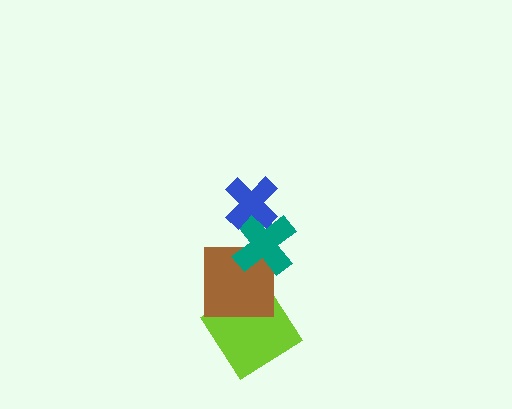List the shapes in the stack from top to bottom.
From top to bottom: the blue cross, the teal cross, the brown square, the lime diamond.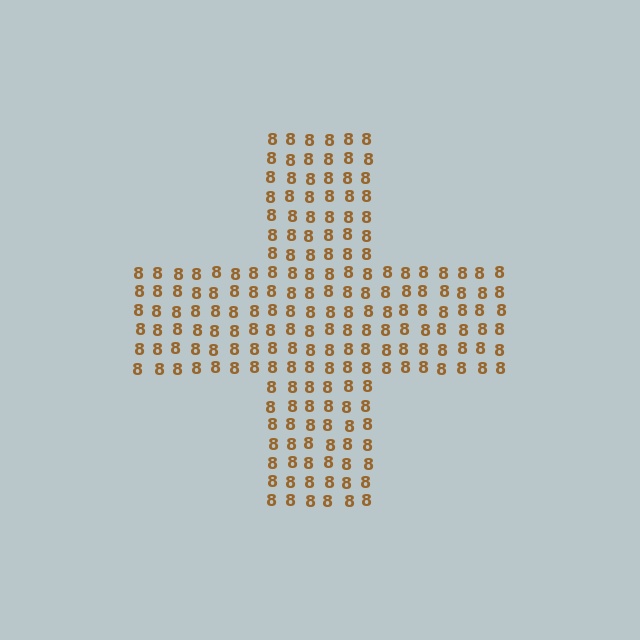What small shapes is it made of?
It is made of small digit 8's.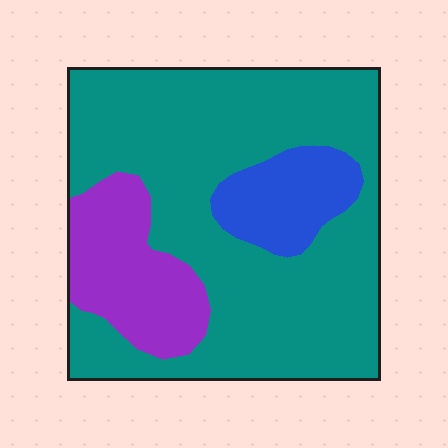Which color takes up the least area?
Blue, at roughly 10%.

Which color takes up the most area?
Teal, at roughly 70%.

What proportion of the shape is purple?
Purple covers 17% of the shape.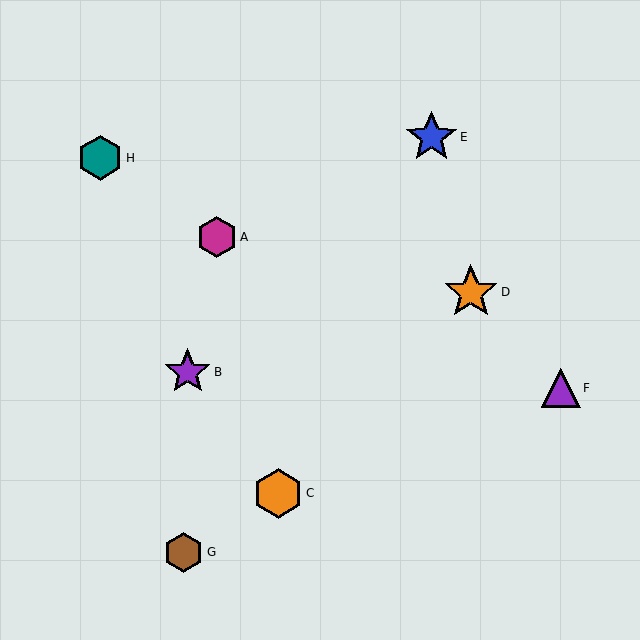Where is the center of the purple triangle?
The center of the purple triangle is at (561, 388).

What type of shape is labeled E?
Shape E is a blue star.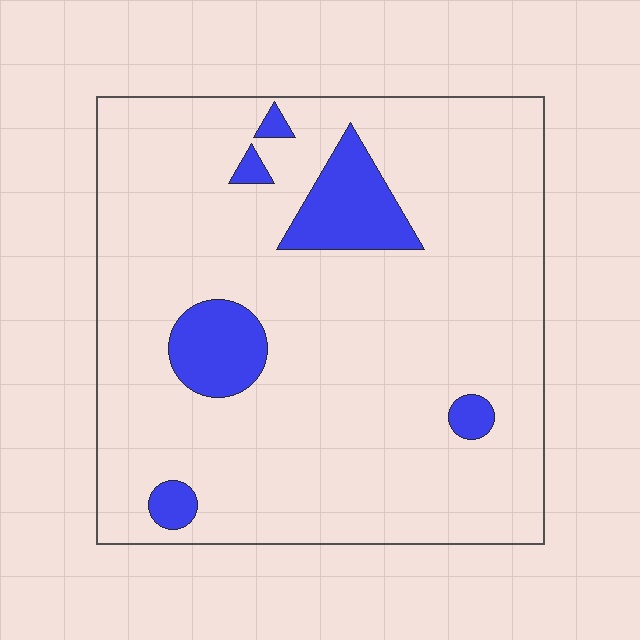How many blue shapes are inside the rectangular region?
6.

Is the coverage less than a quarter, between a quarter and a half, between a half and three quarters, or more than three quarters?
Less than a quarter.